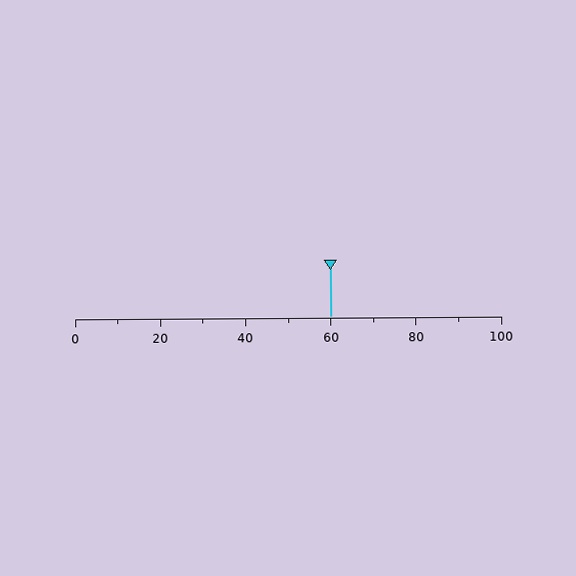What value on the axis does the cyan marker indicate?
The marker indicates approximately 60.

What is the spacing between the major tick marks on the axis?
The major ticks are spaced 20 apart.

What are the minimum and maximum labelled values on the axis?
The axis runs from 0 to 100.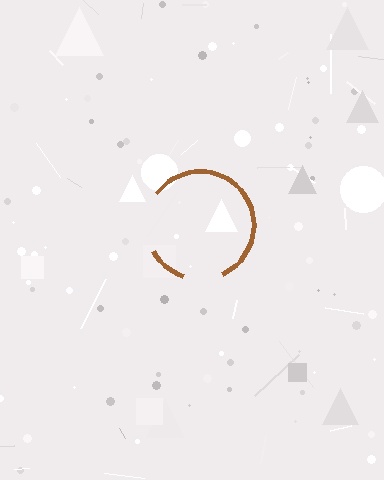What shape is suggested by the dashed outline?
The dashed outline suggests a circle.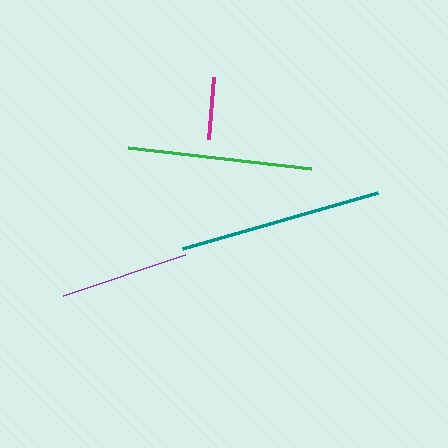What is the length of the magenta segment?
The magenta segment is approximately 62 pixels long.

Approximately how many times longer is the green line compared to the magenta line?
The green line is approximately 3.0 times the length of the magenta line.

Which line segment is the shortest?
The magenta line is the shortest at approximately 62 pixels.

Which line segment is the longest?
The teal line is the longest at approximately 203 pixels.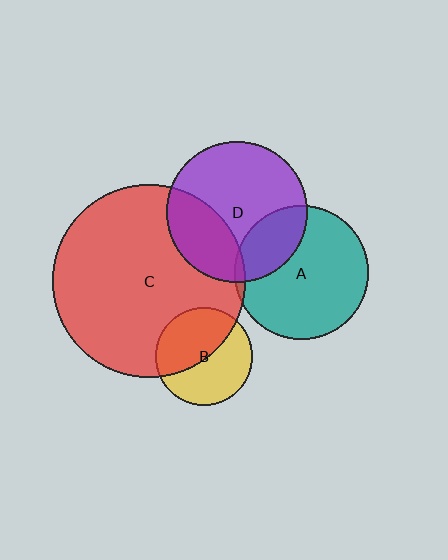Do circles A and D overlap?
Yes.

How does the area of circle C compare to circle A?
Approximately 2.1 times.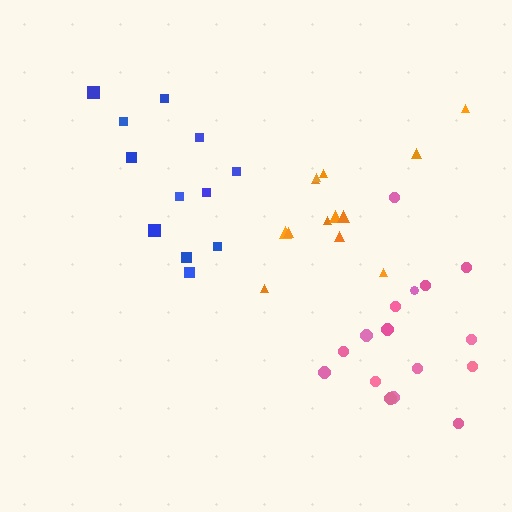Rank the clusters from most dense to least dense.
pink, orange, blue.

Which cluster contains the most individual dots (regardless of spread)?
Pink (16).